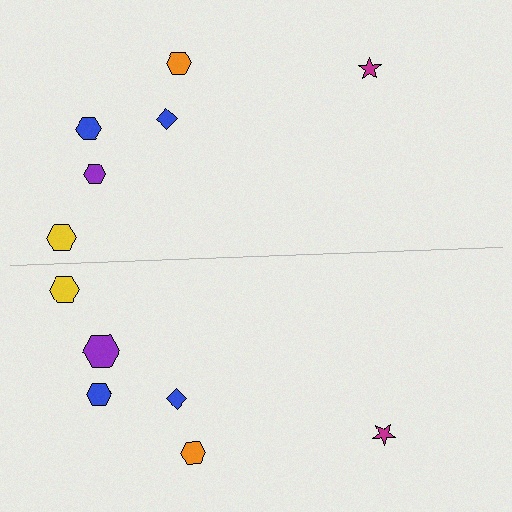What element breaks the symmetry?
The purple hexagon on the bottom side has a different size than its mirror counterpart.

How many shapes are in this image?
There are 12 shapes in this image.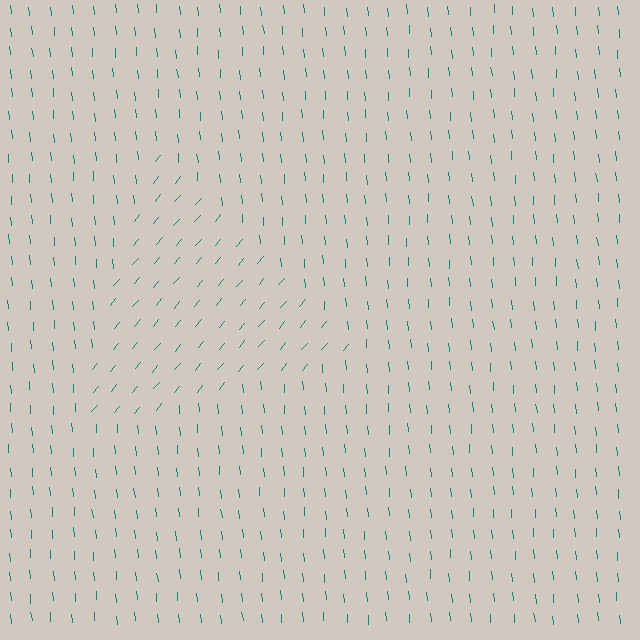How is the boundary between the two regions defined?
The boundary is defined purely by a change in line orientation (approximately 45 degrees difference). All lines are the same color and thickness.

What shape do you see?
I see a triangle.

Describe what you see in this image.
The image is filled with small teal line segments. A triangle region in the image has lines oriented differently from the surrounding lines, creating a visible texture boundary.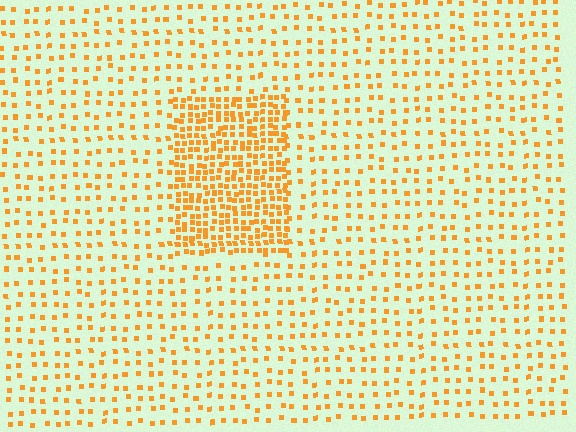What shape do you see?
I see a rectangle.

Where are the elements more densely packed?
The elements are more densely packed inside the rectangle boundary.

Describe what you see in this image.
The image contains small orange elements arranged at two different densities. A rectangle-shaped region is visible where the elements are more densely packed than the surrounding area.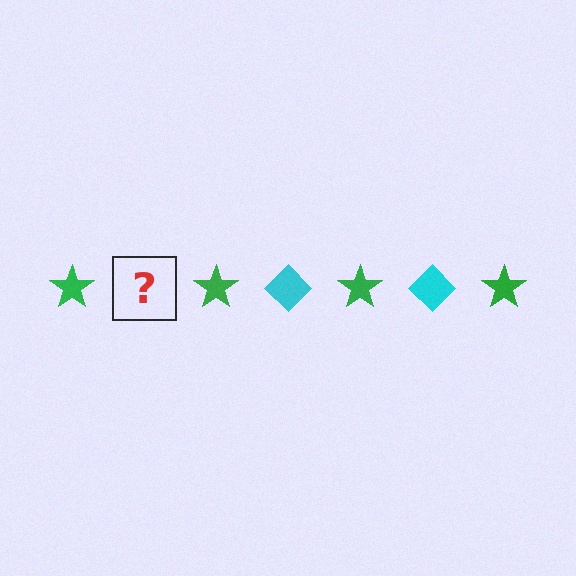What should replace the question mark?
The question mark should be replaced with a cyan diamond.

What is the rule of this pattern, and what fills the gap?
The rule is that the pattern alternates between green star and cyan diamond. The gap should be filled with a cyan diamond.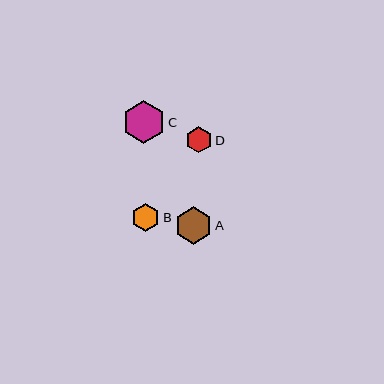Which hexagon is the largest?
Hexagon C is the largest with a size of approximately 43 pixels.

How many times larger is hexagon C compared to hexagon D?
Hexagon C is approximately 1.7 times the size of hexagon D.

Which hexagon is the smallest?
Hexagon D is the smallest with a size of approximately 26 pixels.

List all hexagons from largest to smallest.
From largest to smallest: C, A, B, D.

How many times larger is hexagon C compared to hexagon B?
Hexagon C is approximately 1.6 times the size of hexagon B.